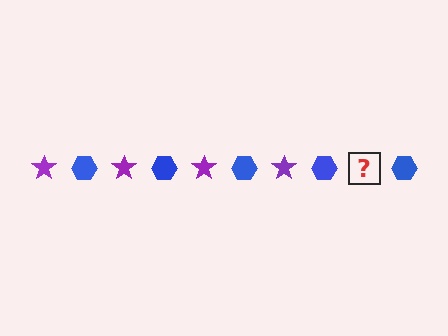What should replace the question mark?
The question mark should be replaced with a purple star.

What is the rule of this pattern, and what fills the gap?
The rule is that the pattern alternates between purple star and blue hexagon. The gap should be filled with a purple star.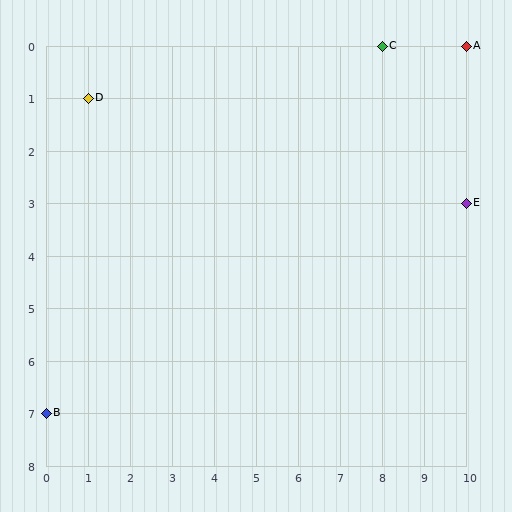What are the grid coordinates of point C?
Point C is at grid coordinates (8, 0).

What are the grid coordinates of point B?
Point B is at grid coordinates (0, 7).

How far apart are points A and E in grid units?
Points A and E are 3 rows apart.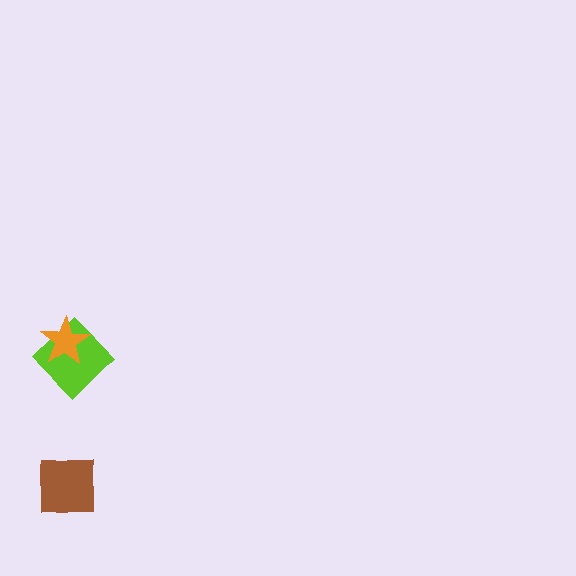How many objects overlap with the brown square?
0 objects overlap with the brown square.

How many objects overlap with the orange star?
1 object overlaps with the orange star.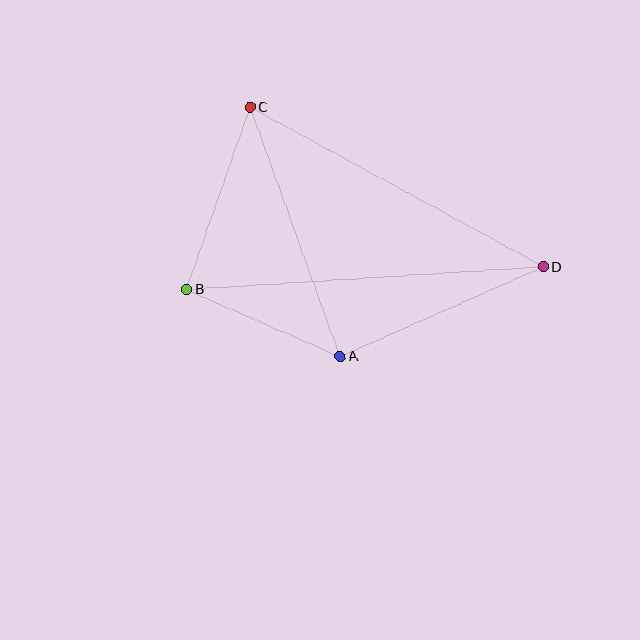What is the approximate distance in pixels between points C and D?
The distance between C and D is approximately 334 pixels.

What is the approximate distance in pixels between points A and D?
The distance between A and D is approximately 222 pixels.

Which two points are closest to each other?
Points A and B are closest to each other.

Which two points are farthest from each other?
Points B and D are farthest from each other.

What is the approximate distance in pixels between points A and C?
The distance between A and C is approximately 265 pixels.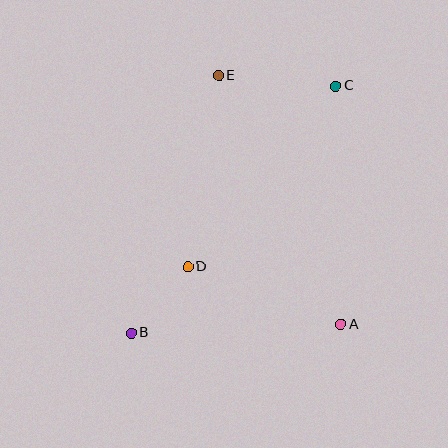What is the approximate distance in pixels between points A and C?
The distance between A and C is approximately 238 pixels.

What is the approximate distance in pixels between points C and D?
The distance between C and D is approximately 234 pixels.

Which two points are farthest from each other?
Points B and C are farthest from each other.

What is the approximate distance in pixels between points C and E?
The distance between C and E is approximately 118 pixels.